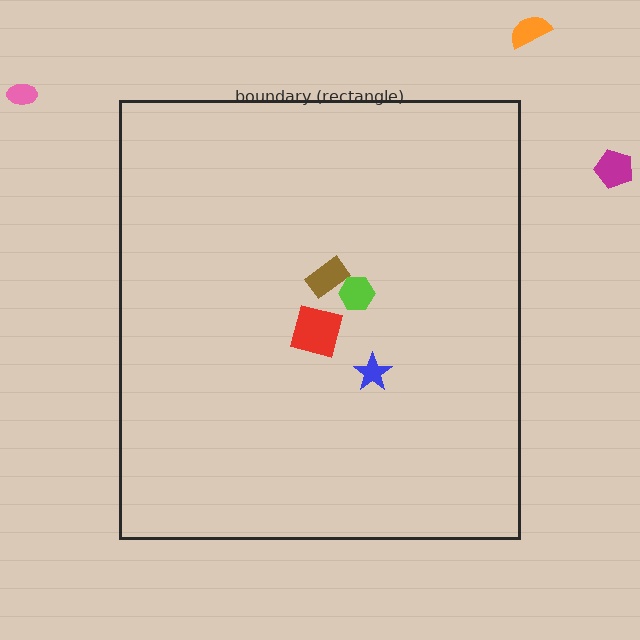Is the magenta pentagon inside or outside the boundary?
Outside.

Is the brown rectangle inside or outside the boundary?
Inside.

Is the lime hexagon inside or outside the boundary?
Inside.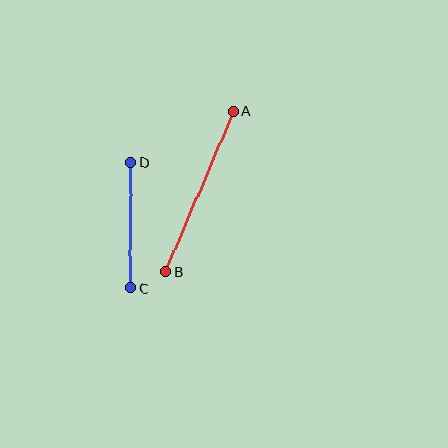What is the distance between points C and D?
The distance is approximately 126 pixels.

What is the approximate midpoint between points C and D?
The midpoint is at approximately (131, 225) pixels.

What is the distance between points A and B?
The distance is approximately 174 pixels.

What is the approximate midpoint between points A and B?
The midpoint is at approximately (200, 192) pixels.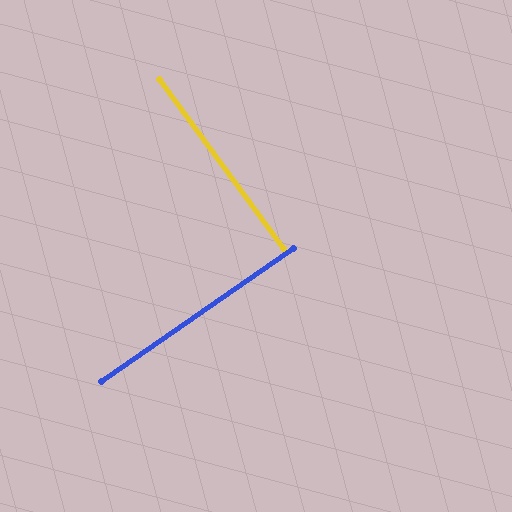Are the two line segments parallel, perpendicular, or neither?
Perpendicular — they meet at approximately 88°.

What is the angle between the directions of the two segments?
Approximately 88 degrees.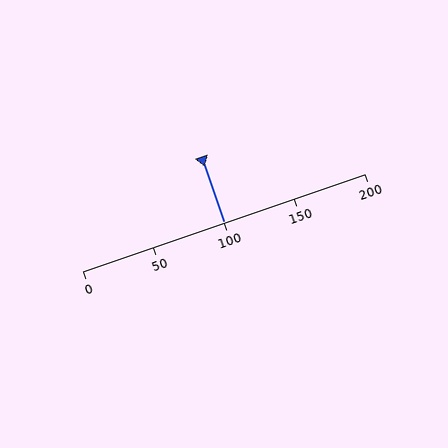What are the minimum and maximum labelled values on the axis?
The axis runs from 0 to 200.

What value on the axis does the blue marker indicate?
The marker indicates approximately 100.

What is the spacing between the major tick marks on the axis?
The major ticks are spaced 50 apart.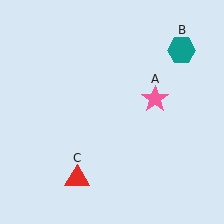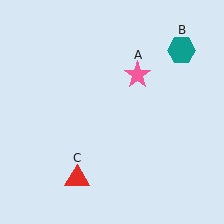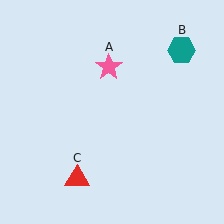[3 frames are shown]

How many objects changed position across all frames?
1 object changed position: pink star (object A).